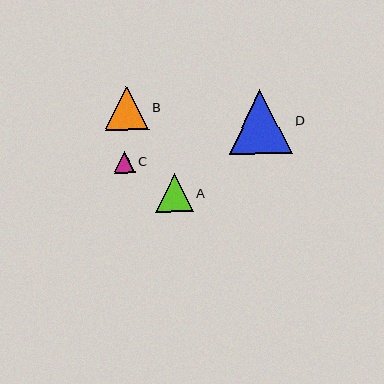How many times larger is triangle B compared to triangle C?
Triangle B is approximately 2.1 times the size of triangle C.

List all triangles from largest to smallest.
From largest to smallest: D, B, A, C.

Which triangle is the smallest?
Triangle C is the smallest with a size of approximately 21 pixels.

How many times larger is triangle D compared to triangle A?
Triangle D is approximately 1.7 times the size of triangle A.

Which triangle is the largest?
Triangle D is the largest with a size of approximately 64 pixels.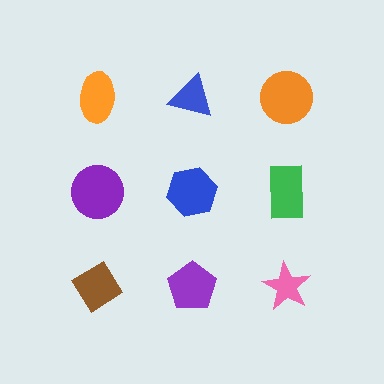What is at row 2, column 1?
A purple circle.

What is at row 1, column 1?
An orange ellipse.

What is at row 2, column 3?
A green rectangle.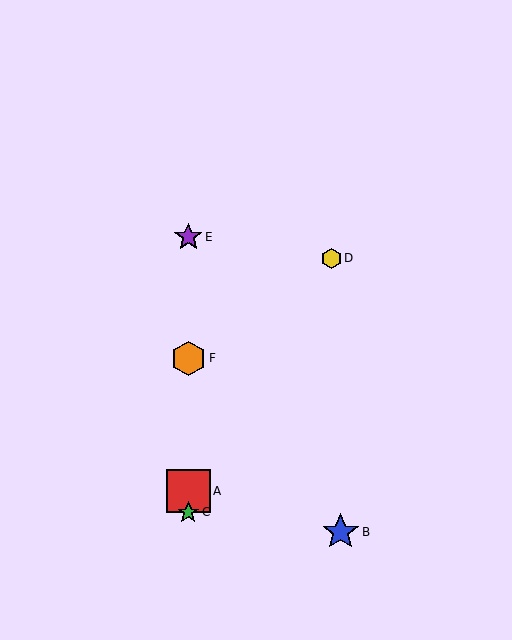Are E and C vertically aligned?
Yes, both are at x≈188.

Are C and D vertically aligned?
No, C is at x≈188 and D is at x≈331.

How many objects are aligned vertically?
4 objects (A, C, E, F) are aligned vertically.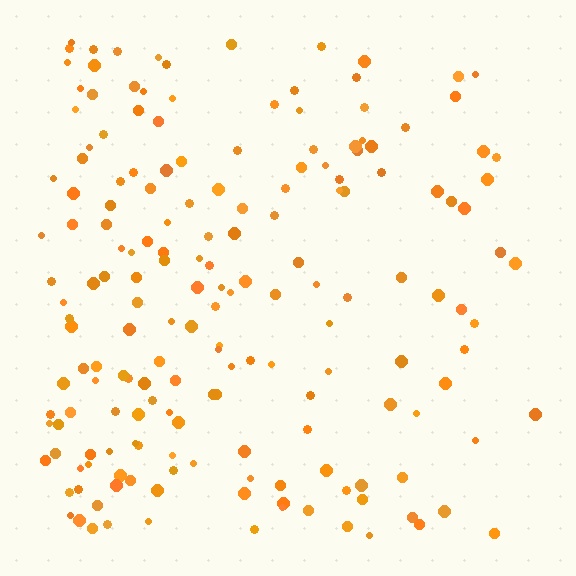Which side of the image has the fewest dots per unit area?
The right.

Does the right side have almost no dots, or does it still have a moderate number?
Still a moderate number, just noticeably fewer than the left.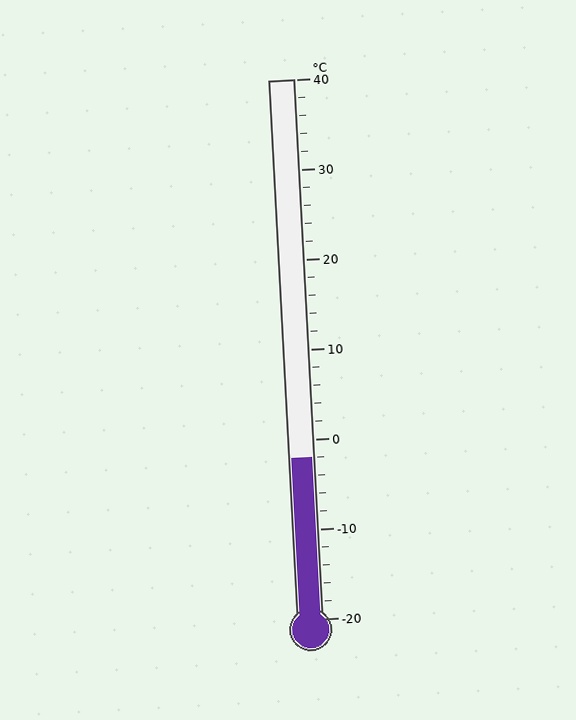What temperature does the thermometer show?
The thermometer shows approximately -2°C.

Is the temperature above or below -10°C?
The temperature is above -10°C.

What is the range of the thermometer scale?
The thermometer scale ranges from -20°C to 40°C.